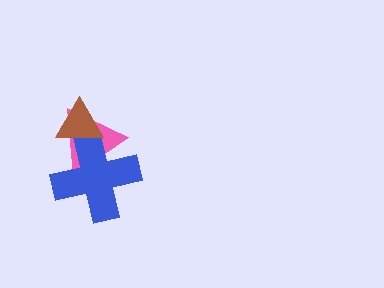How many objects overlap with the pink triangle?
2 objects overlap with the pink triangle.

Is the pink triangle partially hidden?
Yes, it is partially covered by another shape.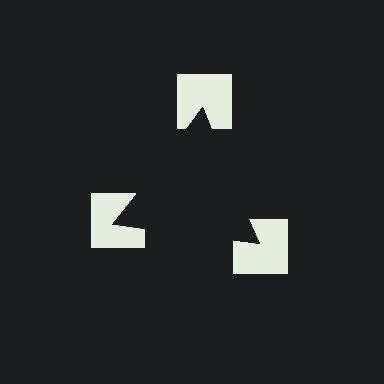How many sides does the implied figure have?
3 sides.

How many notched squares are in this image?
There are 3 — one at each vertex of the illusory triangle.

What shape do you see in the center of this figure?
An illusory triangle — its edges are inferred from the aligned wedge cuts in the notched squares, not physically drawn.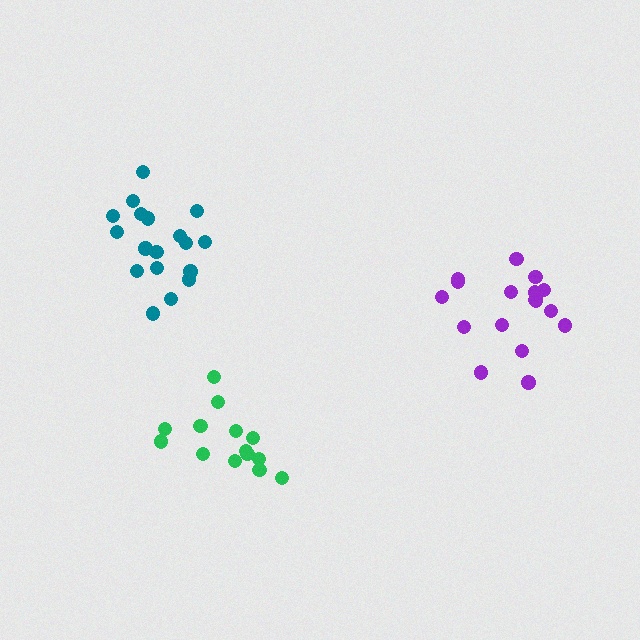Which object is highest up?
The teal cluster is topmost.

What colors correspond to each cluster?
The clusters are colored: purple, green, teal.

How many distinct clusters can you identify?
There are 3 distinct clusters.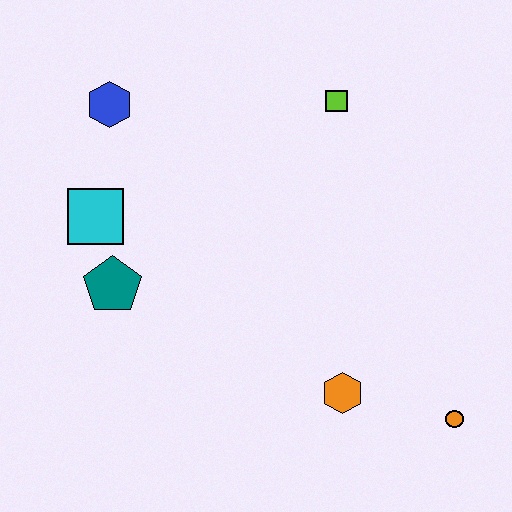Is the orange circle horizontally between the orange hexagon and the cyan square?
No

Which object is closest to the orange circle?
The orange hexagon is closest to the orange circle.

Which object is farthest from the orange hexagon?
The blue hexagon is farthest from the orange hexagon.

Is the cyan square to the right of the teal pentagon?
No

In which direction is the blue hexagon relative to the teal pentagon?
The blue hexagon is above the teal pentagon.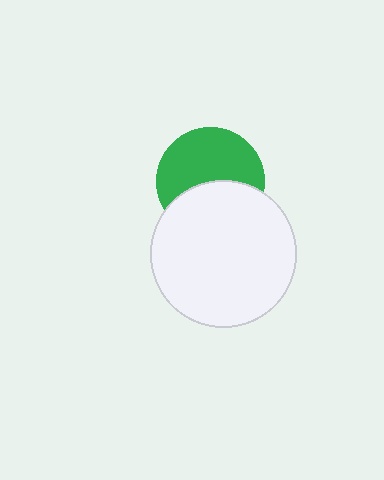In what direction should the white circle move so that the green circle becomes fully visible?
The white circle should move down. That is the shortest direction to clear the overlap and leave the green circle fully visible.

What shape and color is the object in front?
The object in front is a white circle.